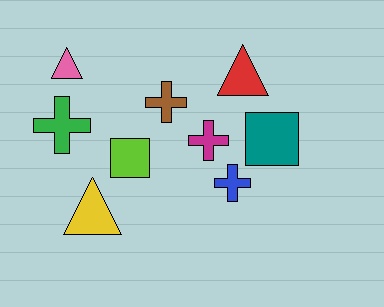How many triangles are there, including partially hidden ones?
There are 3 triangles.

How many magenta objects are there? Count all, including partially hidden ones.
There is 1 magenta object.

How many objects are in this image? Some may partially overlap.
There are 9 objects.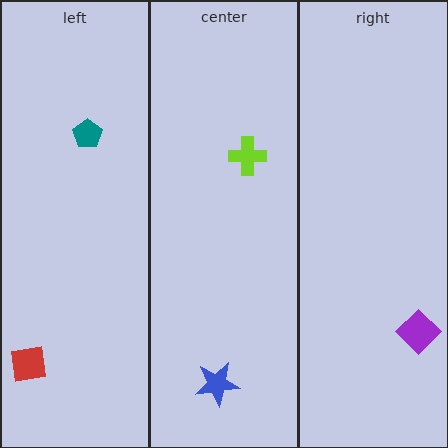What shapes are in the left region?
The teal pentagon, the red square.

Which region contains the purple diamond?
The right region.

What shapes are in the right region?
The purple diamond.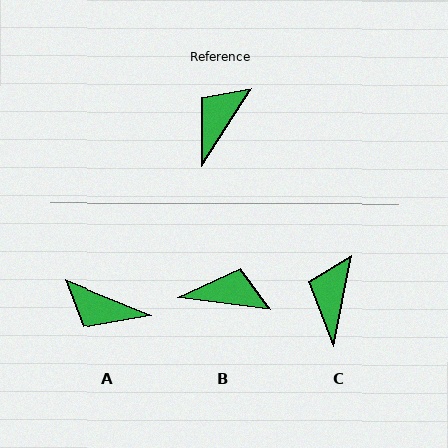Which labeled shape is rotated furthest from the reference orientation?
A, about 100 degrees away.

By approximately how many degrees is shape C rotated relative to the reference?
Approximately 22 degrees counter-clockwise.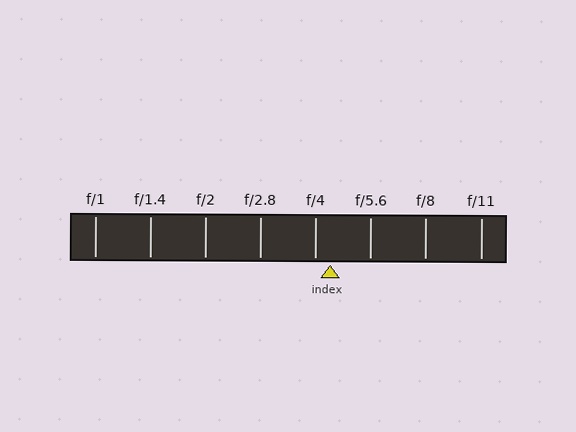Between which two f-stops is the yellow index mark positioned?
The index mark is between f/4 and f/5.6.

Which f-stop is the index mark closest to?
The index mark is closest to f/4.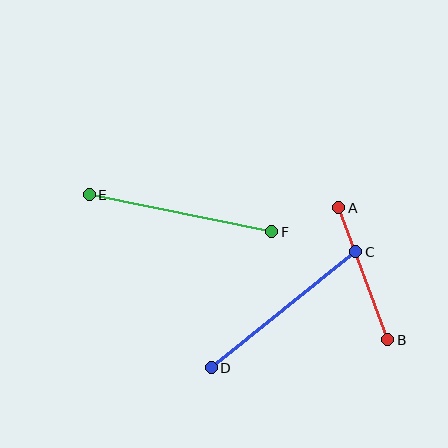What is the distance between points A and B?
The distance is approximately 141 pixels.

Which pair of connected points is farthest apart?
Points E and F are farthest apart.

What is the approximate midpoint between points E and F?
The midpoint is at approximately (181, 213) pixels.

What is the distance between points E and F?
The distance is approximately 186 pixels.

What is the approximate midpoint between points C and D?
The midpoint is at approximately (283, 310) pixels.